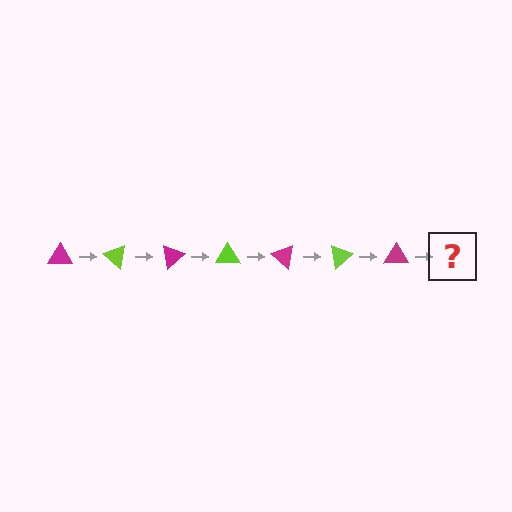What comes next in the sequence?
The next element should be a lime triangle, rotated 280 degrees from the start.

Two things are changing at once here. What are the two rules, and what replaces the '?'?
The two rules are that it rotates 40 degrees each step and the color cycles through magenta and lime. The '?' should be a lime triangle, rotated 280 degrees from the start.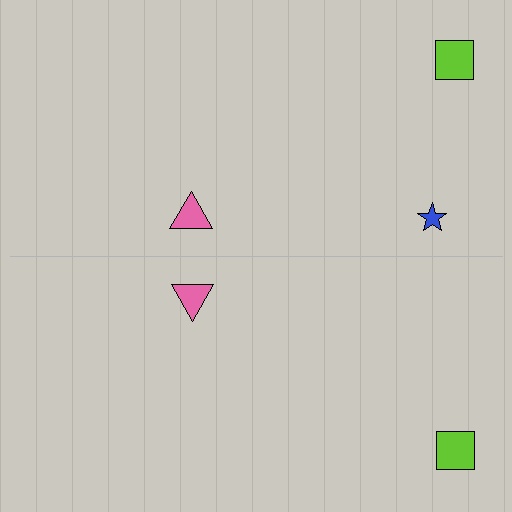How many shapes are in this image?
There are 5 shapes in this image.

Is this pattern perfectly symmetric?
No, the pattern is not perfectly symmetric. A blue star is missing from the bottom side.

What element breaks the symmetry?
A blue star is missing from the bottom side.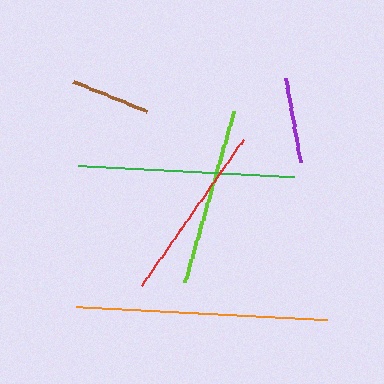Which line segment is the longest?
The orange line is the longest at approximately 251 pixels.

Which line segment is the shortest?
The brown line is the shortest at approximately 80 pixels.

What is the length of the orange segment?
The orange segment is approximately 251 pixels long.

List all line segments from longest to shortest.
From longest to shortest: orange, green, lime, red, purple, brown.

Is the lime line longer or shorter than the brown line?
The lime line is longer than the brown line.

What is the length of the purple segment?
The purple segment is approximately 85 pixels long.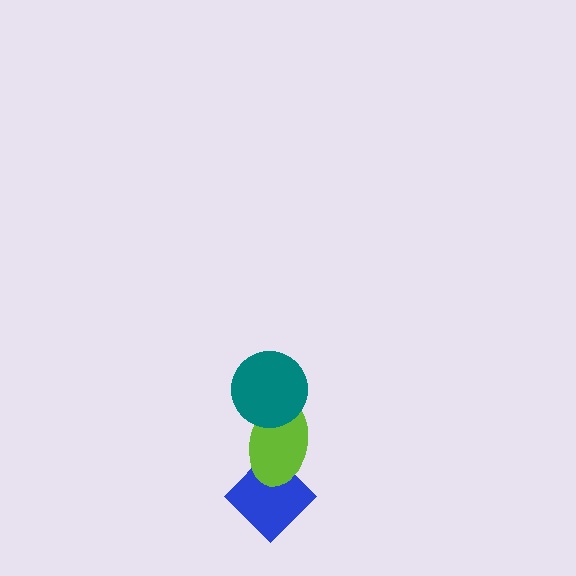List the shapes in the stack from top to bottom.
From top to bottom: the teal circle, the lime ellipse, the blue diamond.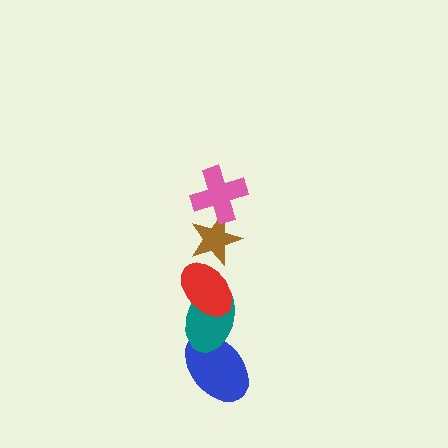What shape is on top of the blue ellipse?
The teal ellipse is on top of the blue ellipse.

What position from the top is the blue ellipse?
The blue ellipse is 5th from the top.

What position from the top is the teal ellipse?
The teal ellipse is 4th from the top.